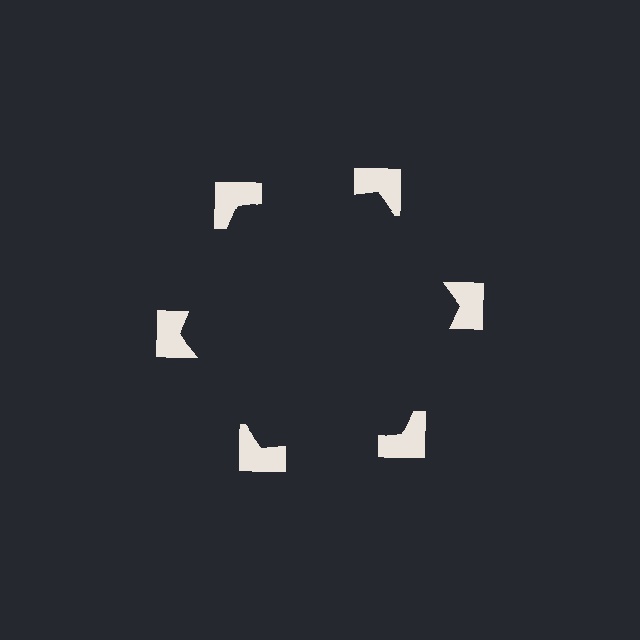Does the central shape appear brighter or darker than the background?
It typically appears slightly darker than the background, even though no actual brightness change is drawn.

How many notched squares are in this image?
There are 6 — one at each vertex of the illusory hexagon.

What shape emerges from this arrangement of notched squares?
An illusory hexagon — its edges are inferred from the aligned wedge cuts in the notched squares, not physically drawn.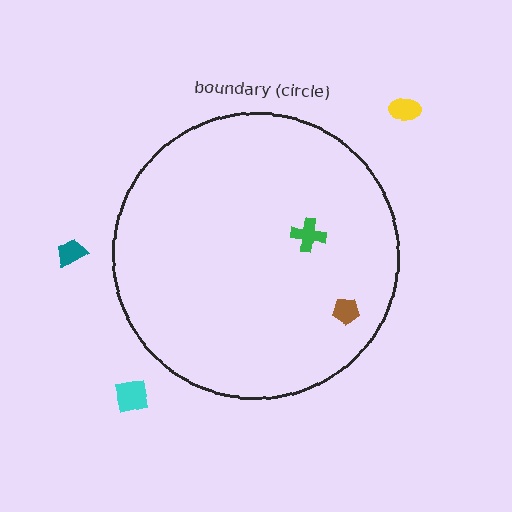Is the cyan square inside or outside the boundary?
Outside.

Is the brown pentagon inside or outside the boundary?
Inside.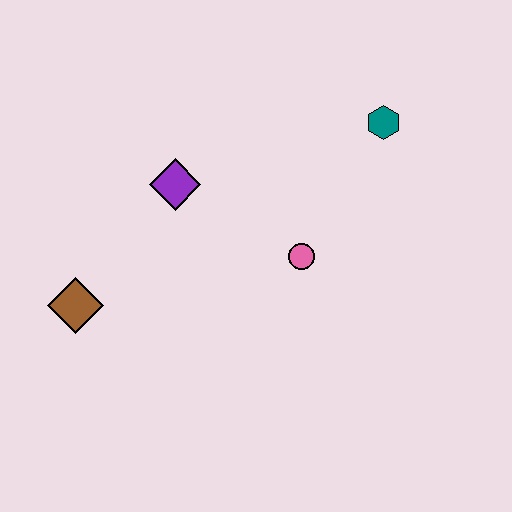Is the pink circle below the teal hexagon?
Yes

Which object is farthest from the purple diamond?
The teal hexagon is farthest from the purple diamond.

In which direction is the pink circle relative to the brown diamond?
The pink circle is to the right of the brown diamond.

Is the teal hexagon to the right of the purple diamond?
Yes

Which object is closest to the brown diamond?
The purple diamond is closest to the brown diamond.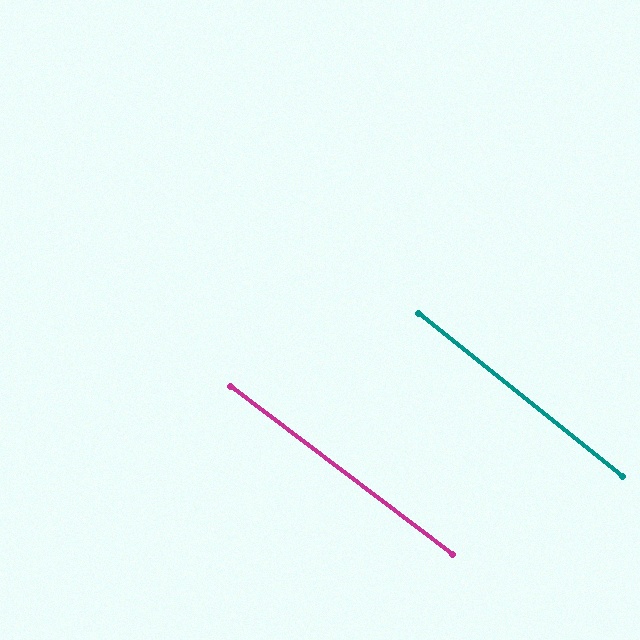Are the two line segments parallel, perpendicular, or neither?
Parallel — their directions differ by only 1.5°.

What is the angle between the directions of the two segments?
Approximately 1 degree.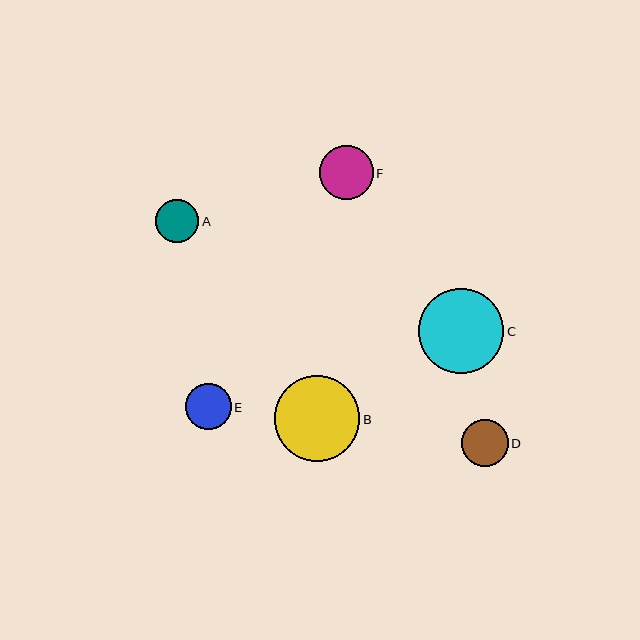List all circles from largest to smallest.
From largest to smallest: B, C, F, D, E, A.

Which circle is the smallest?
Circle A is the smallest with a size of approximately 44 pixels.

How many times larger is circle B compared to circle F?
Circle B is approximately 1.6 times the size of circle F.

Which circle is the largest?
Circle B is the largest with a size of approximately 85 pixels.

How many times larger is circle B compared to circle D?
Circle B is approximately 1.8 times the size of circle D.